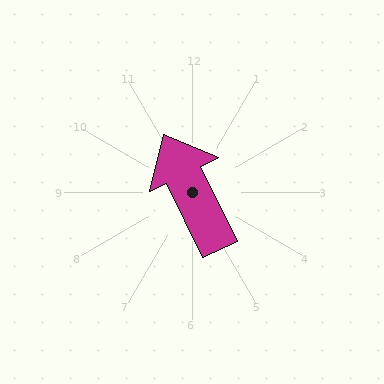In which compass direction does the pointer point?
Northwest.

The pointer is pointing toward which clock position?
Roughly 11 o'clock.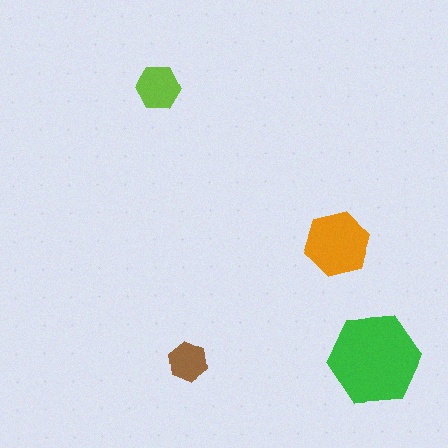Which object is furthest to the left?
The lime hexagon is leftmost.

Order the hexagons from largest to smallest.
the green one, the orange one, the lime one, the brown one.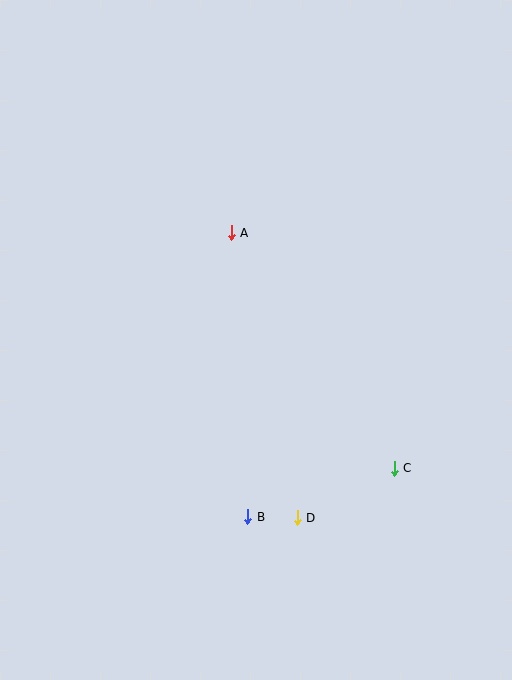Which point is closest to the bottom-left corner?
Point B is closest to the bottom-left corner.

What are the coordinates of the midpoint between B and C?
The midpoint between B and C is at (321, 492).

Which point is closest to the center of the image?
Point A at (231, 233) is closest to the center.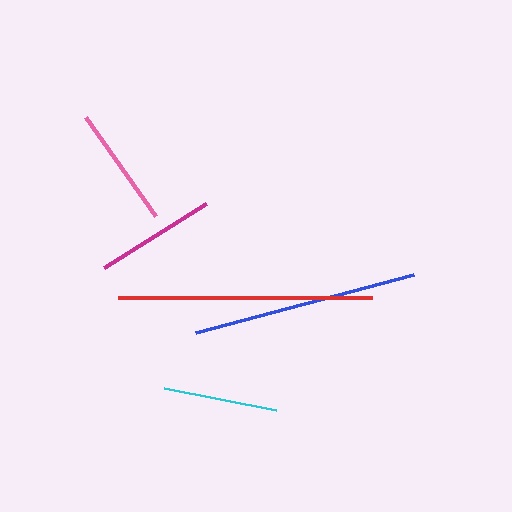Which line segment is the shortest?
The cyan line is the shortest at approximately 114 pixels.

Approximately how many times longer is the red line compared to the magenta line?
The red line is approximately 2.1 times the length of the magenta line.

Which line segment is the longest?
The red line is the longest at approximately 255 pixels.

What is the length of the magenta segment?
The magenta segment is approximately 121 pixels long.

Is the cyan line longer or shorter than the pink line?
The pink line is longer than the cyan line.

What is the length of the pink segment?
The pink segment is approximately 121 pixels long.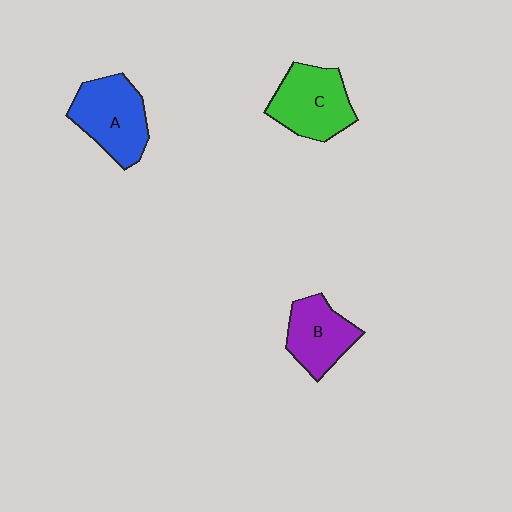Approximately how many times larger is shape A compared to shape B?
Approximately 1.3 times.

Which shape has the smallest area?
Shape B (purple).